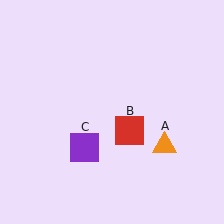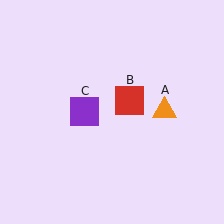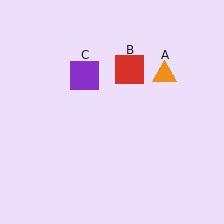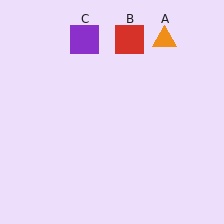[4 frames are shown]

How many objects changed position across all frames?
3 objects changed position: orange triangle (object A), red square (object B), purple square (object C).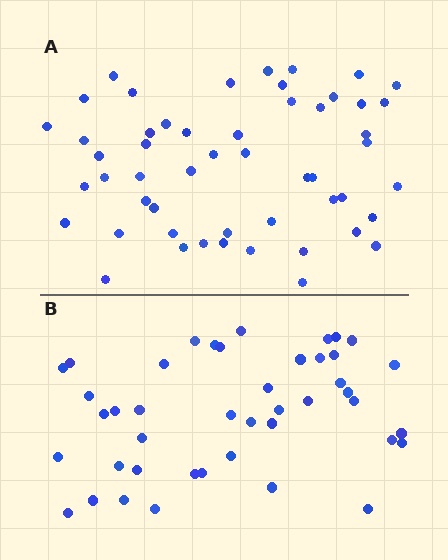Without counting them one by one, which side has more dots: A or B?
Region A (the top region) has more dots.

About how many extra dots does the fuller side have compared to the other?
Region A has roughly 8 or so more dots than region B.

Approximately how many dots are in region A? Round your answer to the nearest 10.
About 50 dots. (The exact count is 52, which rounds to 50.)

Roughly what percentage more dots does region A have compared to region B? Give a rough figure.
About 20% more.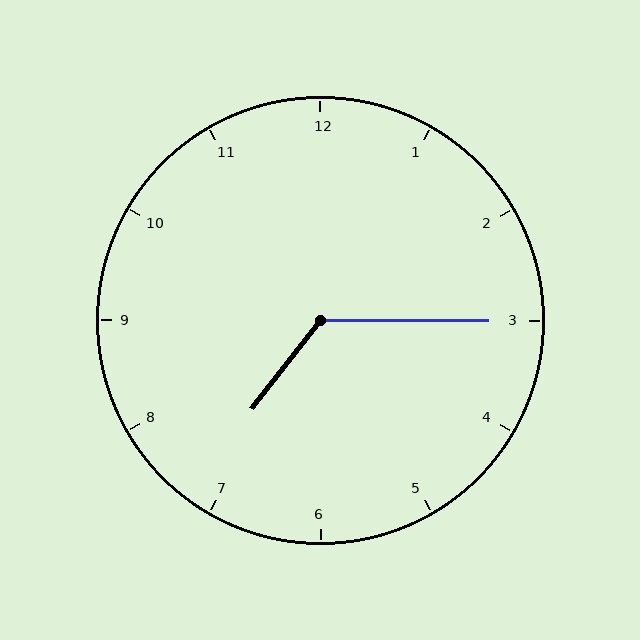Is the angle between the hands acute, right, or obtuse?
It is obtuse.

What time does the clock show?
7:15.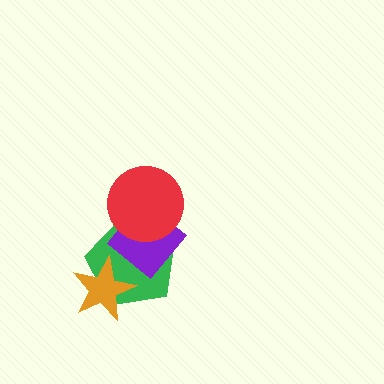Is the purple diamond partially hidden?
Yes, it is partially covered by another shape.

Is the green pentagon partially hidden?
Yes, it is partially covered by another shape.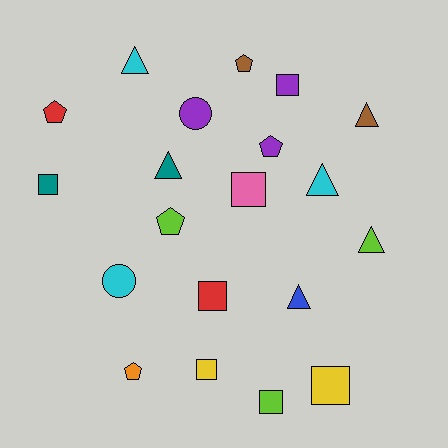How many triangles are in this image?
There are 6 triangles.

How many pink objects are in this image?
There is 1 pink object.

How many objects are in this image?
There are 20 objects.